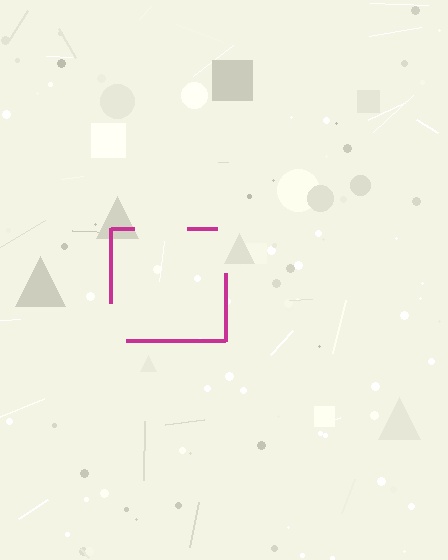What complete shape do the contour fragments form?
The contour fragments form a square.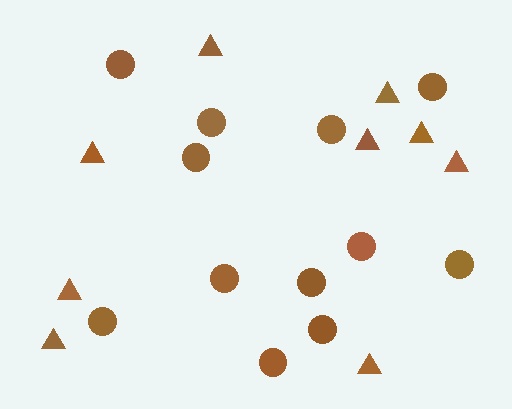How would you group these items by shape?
There are 2 groups: one group of triangles (9) and one group of circles (12).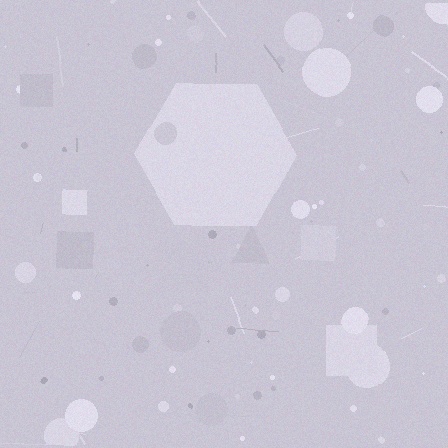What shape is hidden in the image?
A hexagon is hidden in the image.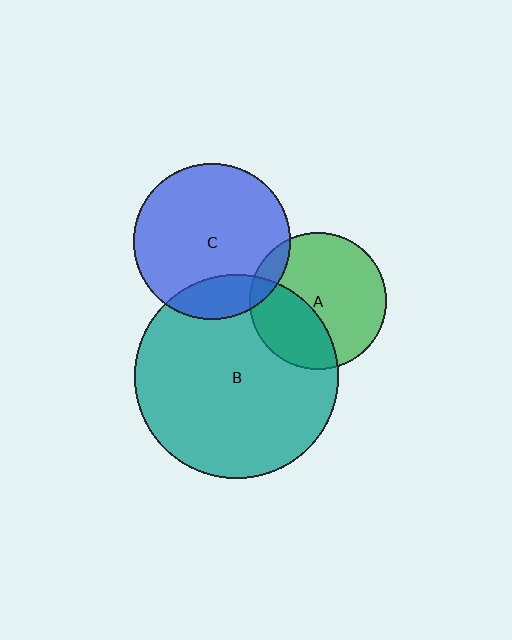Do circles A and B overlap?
Yes.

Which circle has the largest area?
Circle B (teal).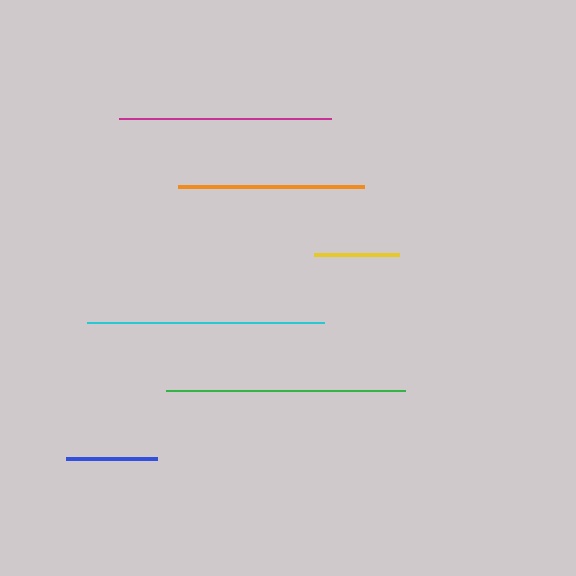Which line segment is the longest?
The green line is the longest at approximately 239 pixels.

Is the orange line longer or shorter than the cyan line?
The cyan line is longer than the orange line.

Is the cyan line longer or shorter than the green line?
The green line is longer than the cyan line.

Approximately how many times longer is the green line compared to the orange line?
The green line is approximately 1.3 times the length of the orange line.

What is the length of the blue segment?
The blue segment is approximately 90 pixels long.